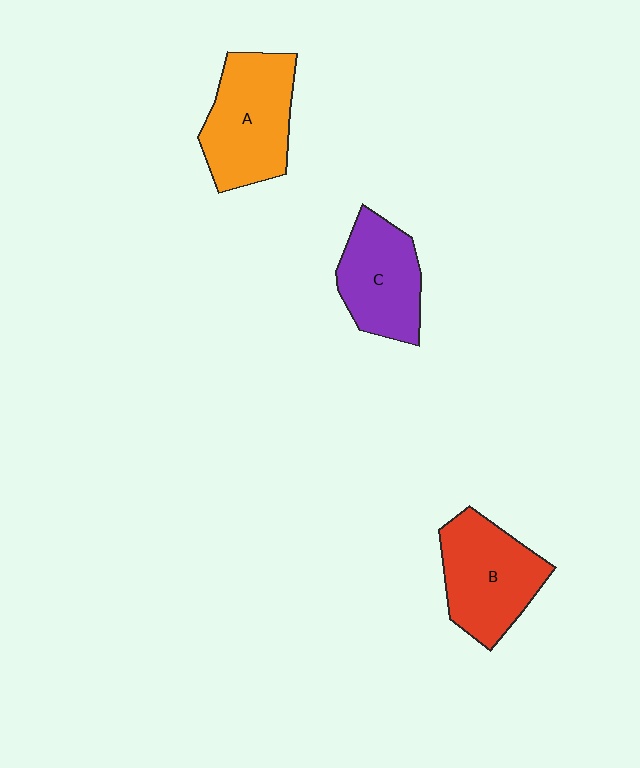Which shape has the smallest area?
Shape C (purple).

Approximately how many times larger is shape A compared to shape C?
Approximately 1.2 times.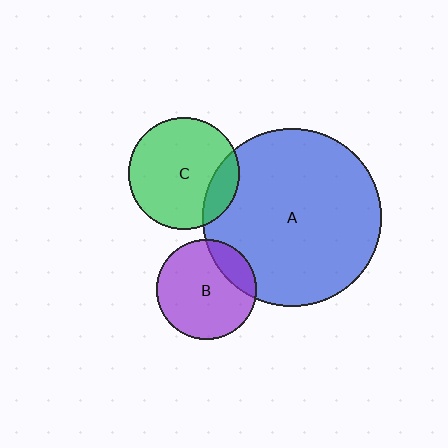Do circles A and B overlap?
Yes.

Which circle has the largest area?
Circle A (blue).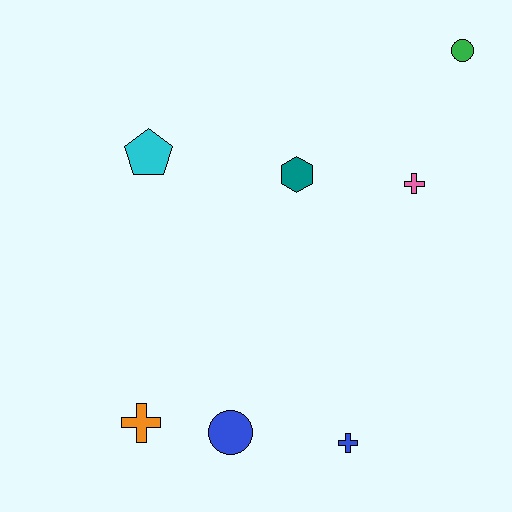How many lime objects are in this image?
There are no lime objects.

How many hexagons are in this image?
There is 1 hexagon.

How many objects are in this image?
There are 7 objects.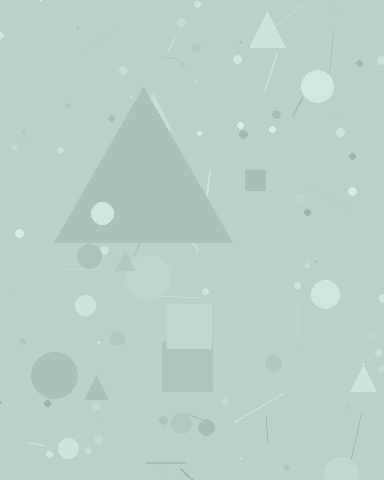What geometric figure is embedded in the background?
A triangle is embedded in the background.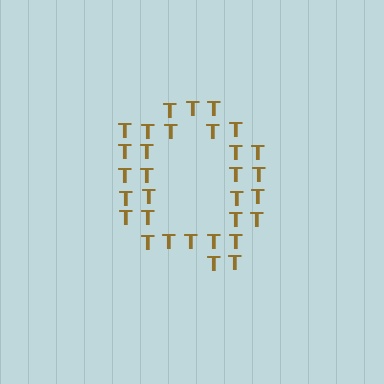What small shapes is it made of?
It is made of small letter T's.